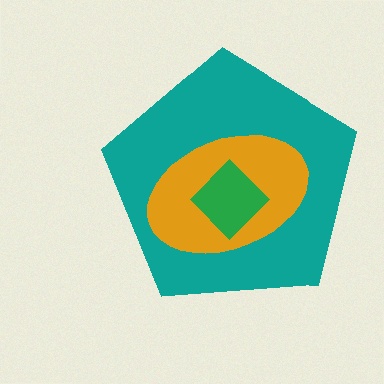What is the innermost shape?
The green diamond.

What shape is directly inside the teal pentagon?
The orange ellipse.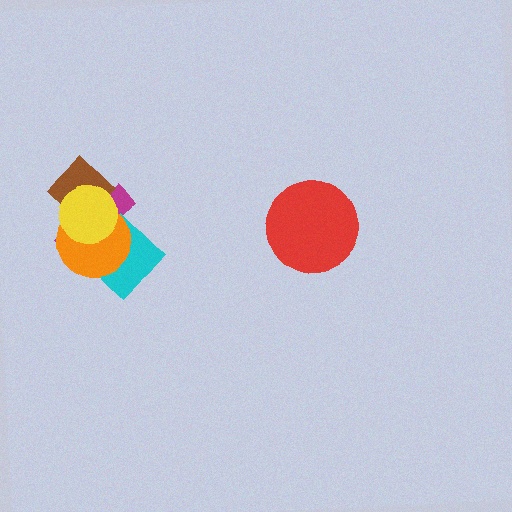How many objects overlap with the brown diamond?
3 objects overlap with the brown diamond.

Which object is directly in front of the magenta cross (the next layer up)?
The cyan diamond is directly in front of the magenta cross.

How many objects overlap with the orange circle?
4 objects overlap with the orange circle.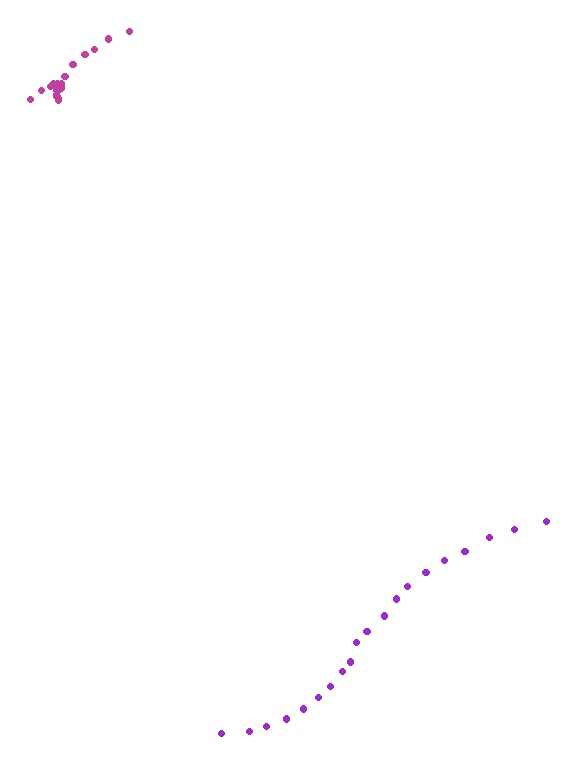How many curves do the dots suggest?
There are 2 distinct paths.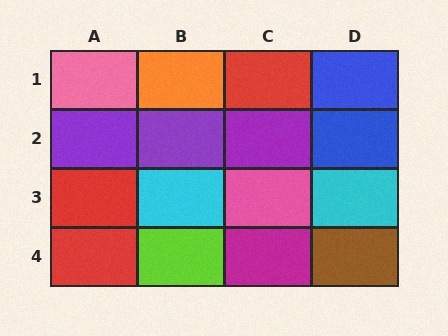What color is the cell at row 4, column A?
Red.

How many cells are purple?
3 cells are purple.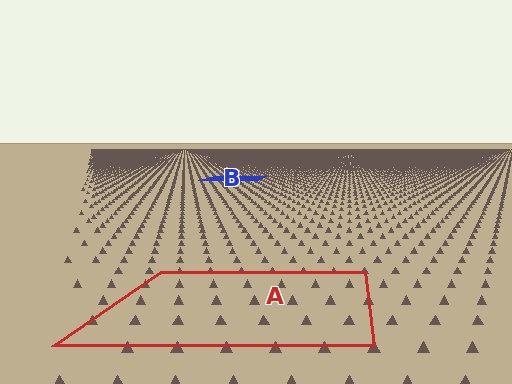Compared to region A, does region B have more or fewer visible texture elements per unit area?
Region B has more texture elements per unit area — they are packed more densely because it is farther away.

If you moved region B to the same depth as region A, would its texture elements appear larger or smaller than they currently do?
They would appear larger. At a closer depth, the same texture elements are projected at a bigger on-screen size.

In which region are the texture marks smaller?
The texture marks are smaller in region B, because it is farther away.